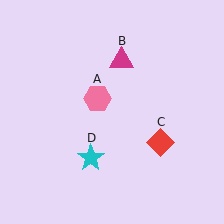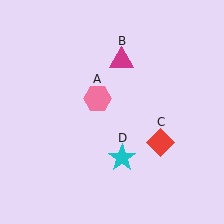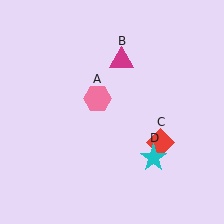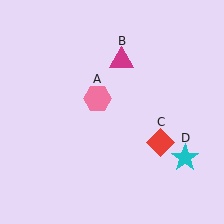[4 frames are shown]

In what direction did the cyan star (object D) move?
The cyan star (object D) moved right.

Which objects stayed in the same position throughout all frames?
Pink hexagon (object A) and magenta triangle (object B) and red diamond (object C) remained stationary.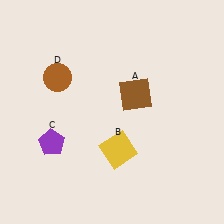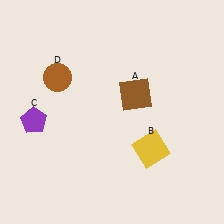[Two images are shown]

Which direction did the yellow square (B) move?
The yellow square (B) moved right.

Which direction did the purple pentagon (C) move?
The purple pentagon (C) moved up.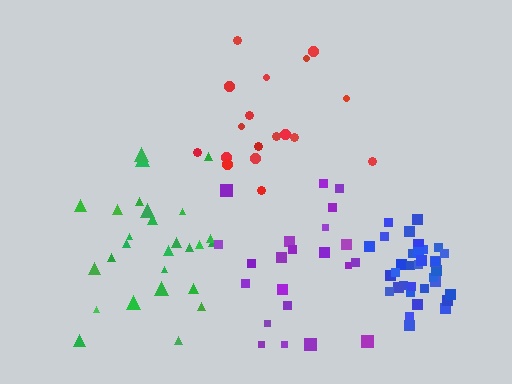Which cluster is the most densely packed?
Blue.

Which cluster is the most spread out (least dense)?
Purple.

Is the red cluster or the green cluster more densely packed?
Green.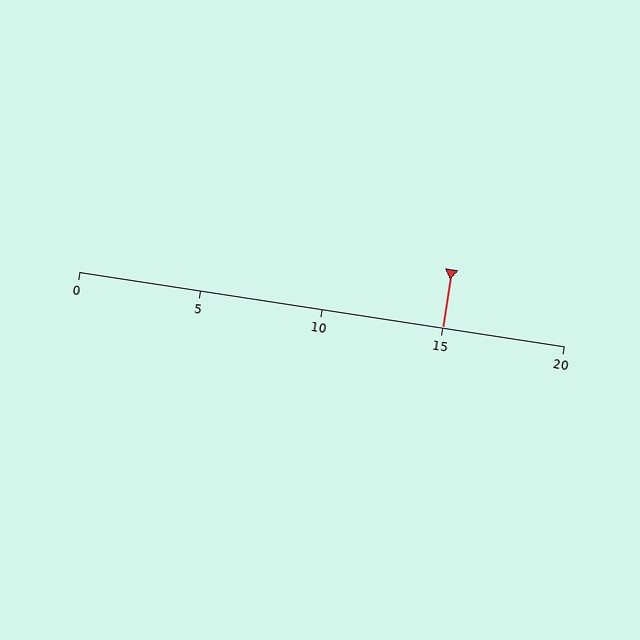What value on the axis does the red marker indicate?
The marker indicates approximately 15.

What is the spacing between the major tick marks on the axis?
The major ticks are spaced 5 apart.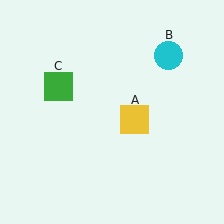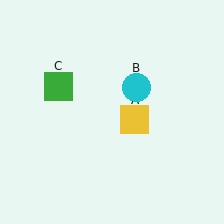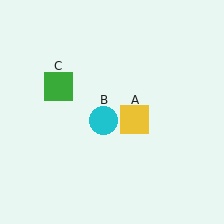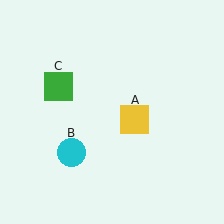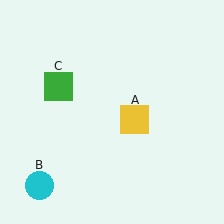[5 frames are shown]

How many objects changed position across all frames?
1 object changed position: cyan circle (object B).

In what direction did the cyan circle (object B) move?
The cyan circle (object B) moved down and to the left.